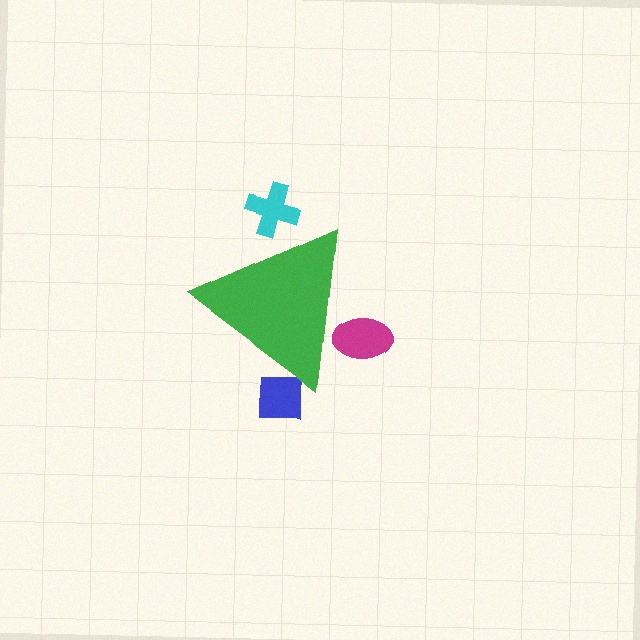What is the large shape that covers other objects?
A green triangle.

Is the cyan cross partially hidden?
Yes, the cyan cross is partially hidden behind the green triangle.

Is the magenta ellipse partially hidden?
Yes, the magenta ellipse is partially hidden behind the green triangle.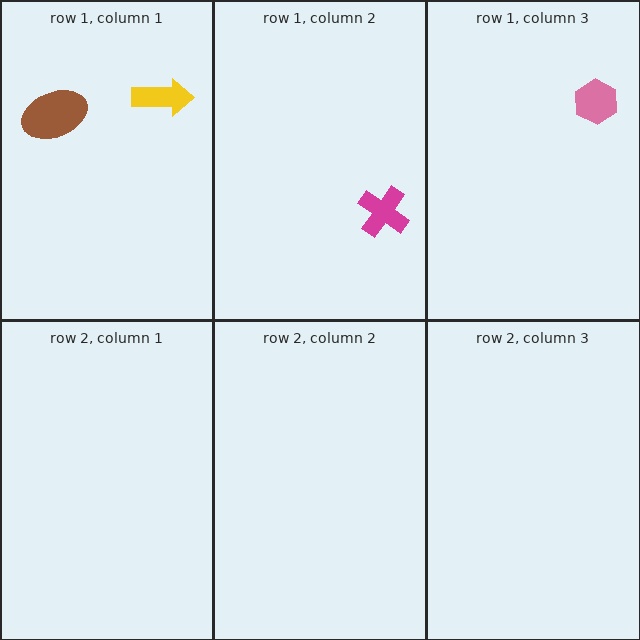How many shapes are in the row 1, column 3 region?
1.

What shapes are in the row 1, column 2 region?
The magenta cross.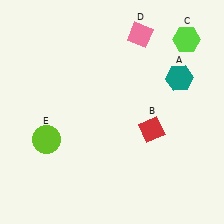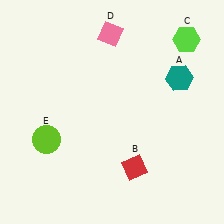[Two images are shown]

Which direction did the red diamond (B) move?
The red diamond (B) moved down.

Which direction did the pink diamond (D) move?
The pink diamond (D) moved left.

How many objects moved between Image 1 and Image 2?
2 objects moved between the two images.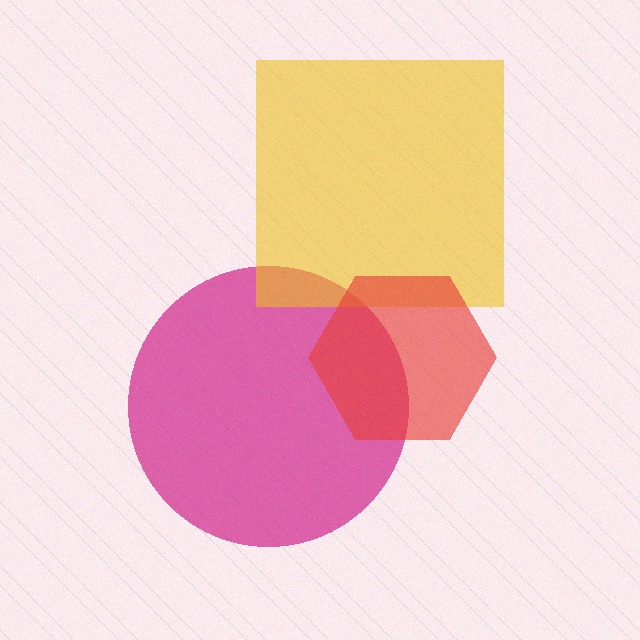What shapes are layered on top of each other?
The layered shapes are: a magenta circle, a yellow square, a red hexagon.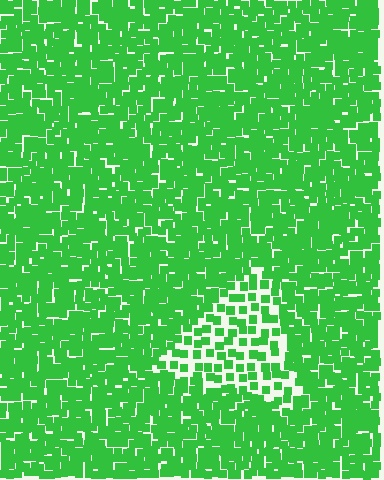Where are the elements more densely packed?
The elements are more densely packed outside the triangle boundary.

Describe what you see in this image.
The image contains small green elements arranged at two different densities. A triangle-shaped region is visible where the elements are less densely packed than the surrounding area.